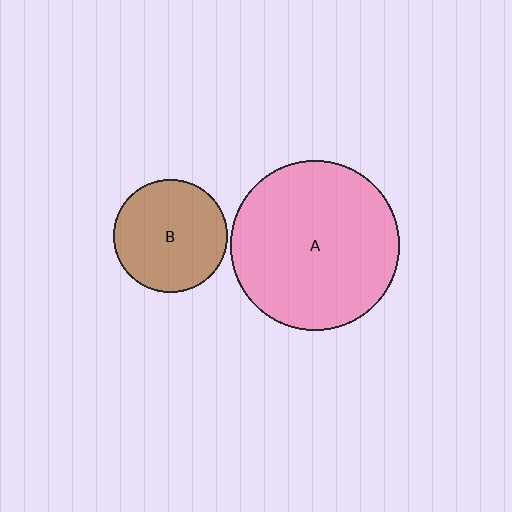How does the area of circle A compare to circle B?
Approximately 2.2 times.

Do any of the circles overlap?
No, none of the circles overlap.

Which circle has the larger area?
Circle A (pink).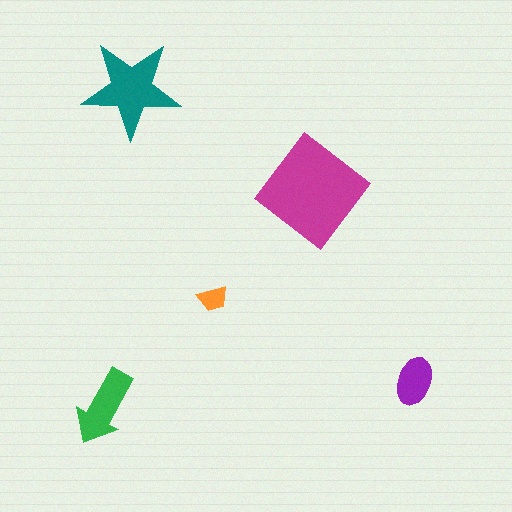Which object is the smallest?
The orange trapezoid.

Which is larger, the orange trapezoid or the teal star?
The teal star.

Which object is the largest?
The magenta diamond.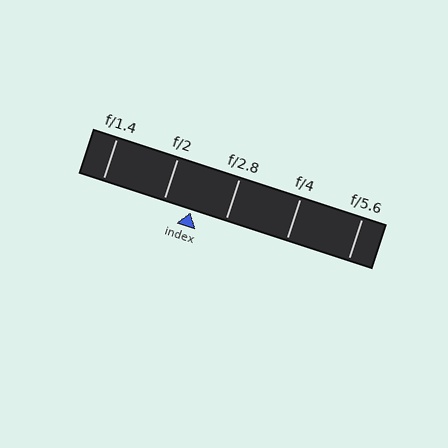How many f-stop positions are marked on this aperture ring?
There are 5 f-stop positions marked.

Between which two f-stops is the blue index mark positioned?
The index mark is between f/2 and f/2.8.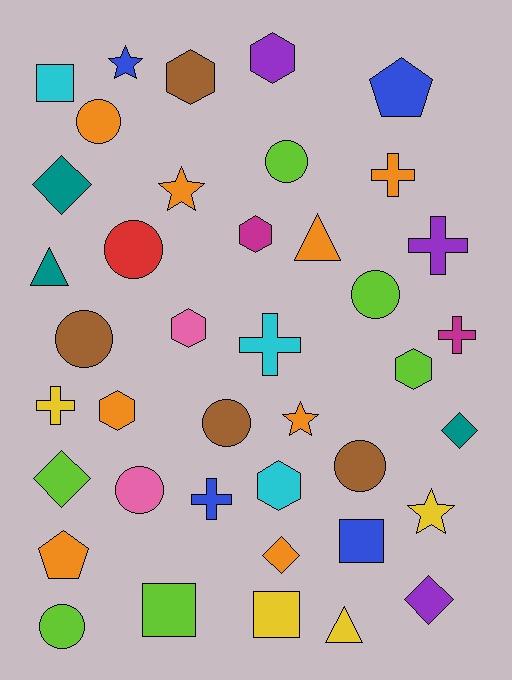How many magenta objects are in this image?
There are 2 magenta objects.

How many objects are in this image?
There are 40 objects.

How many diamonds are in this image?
There are 5 diamonds.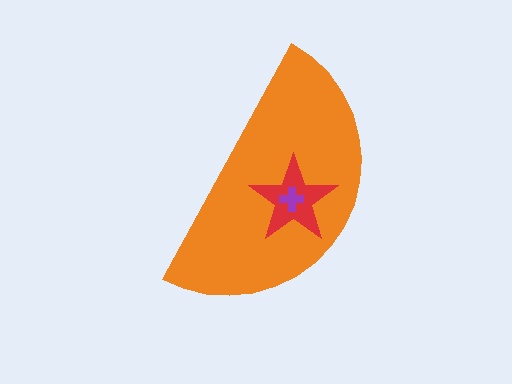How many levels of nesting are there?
3.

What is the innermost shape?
The purple cross.